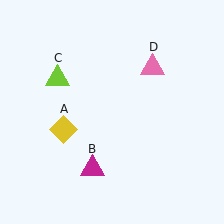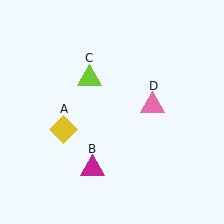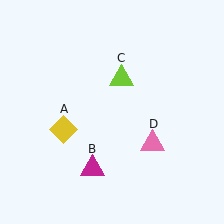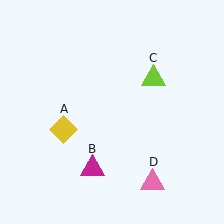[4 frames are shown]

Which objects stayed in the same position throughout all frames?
Yellow diamond (object A) and magenta triangle (object B) remained stationary.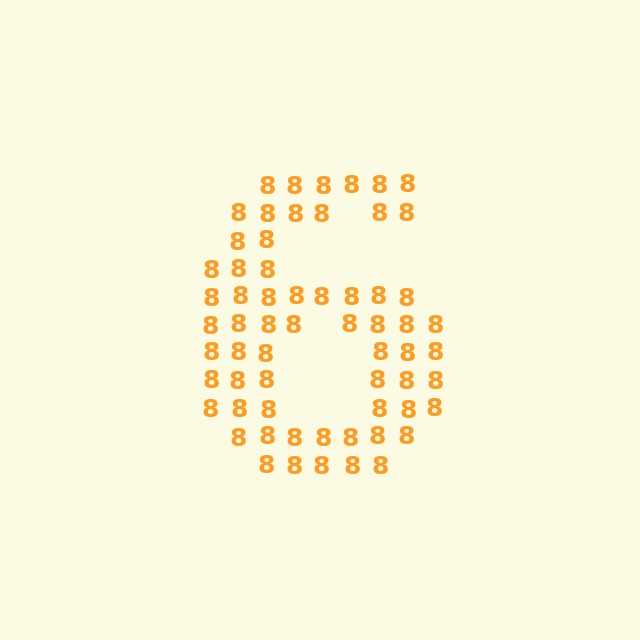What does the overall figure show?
The overall figure shows the digit 6.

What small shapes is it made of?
It is made of small digit 8's.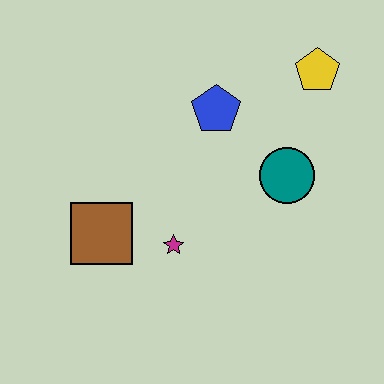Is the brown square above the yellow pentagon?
No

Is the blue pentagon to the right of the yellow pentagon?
No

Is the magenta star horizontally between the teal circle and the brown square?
Yes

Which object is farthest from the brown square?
The yellow pentagon is farthest from the brown square.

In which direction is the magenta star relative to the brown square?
The magenta star is to the right of the brown square.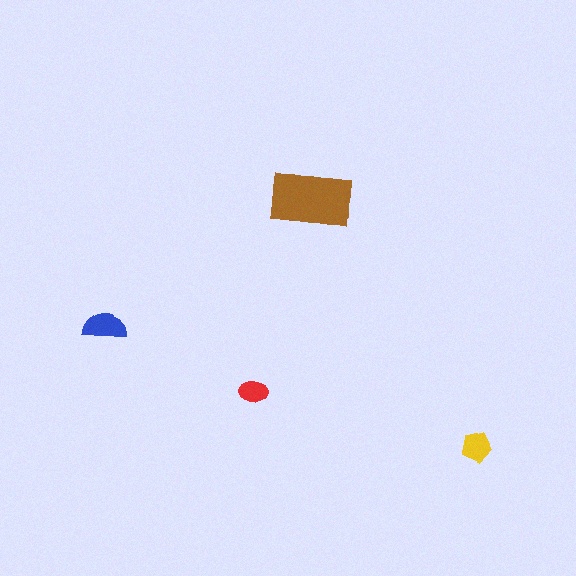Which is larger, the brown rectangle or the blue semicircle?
The brown rectangle.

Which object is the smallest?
The red ellipse.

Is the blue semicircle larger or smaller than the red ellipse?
Larger.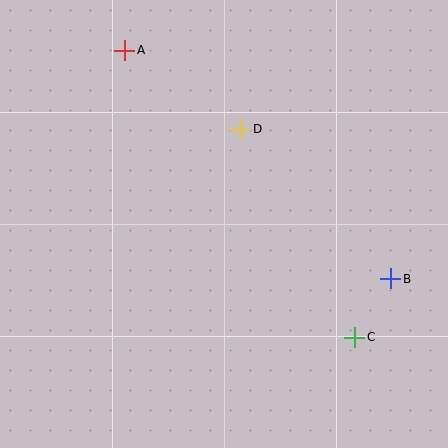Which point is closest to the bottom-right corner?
Point C is closest to the bottom-right corner.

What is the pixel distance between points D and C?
The distance between D and C is 237 pixels.